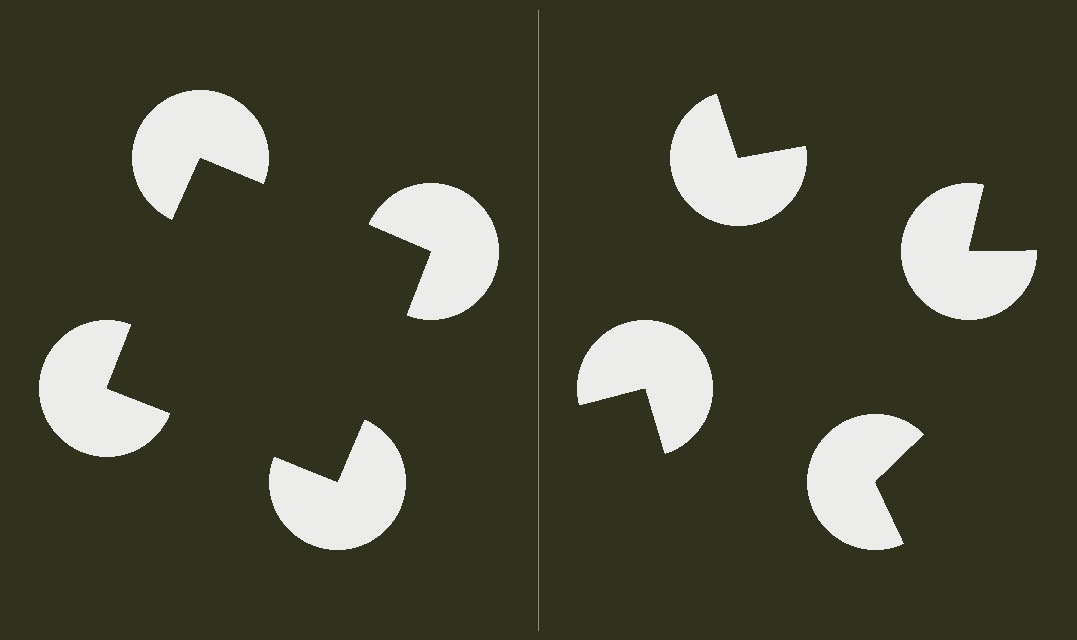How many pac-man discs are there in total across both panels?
8 — 4 on each side.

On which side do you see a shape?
An illusory square appears on the left side. On the right side the wedge cuts are rotated, so no coherent shape forms.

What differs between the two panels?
The pac-man discs are positioned identically on both sides; only the wedge orientations differ. On the left they align to a square; on the right they are misaligned.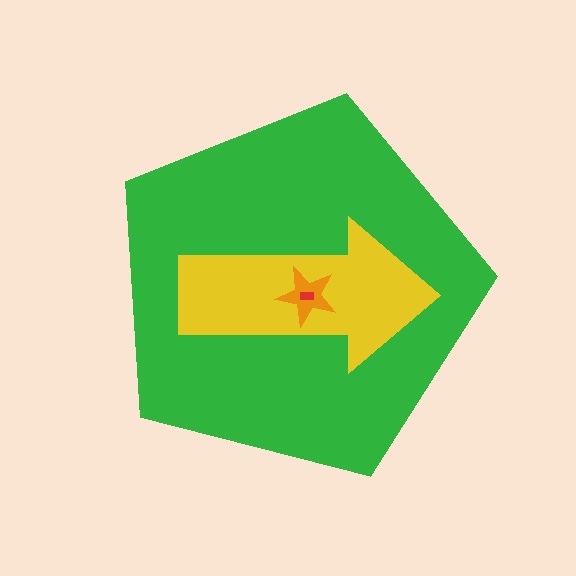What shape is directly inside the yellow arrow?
The orange star.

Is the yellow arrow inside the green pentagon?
Yes.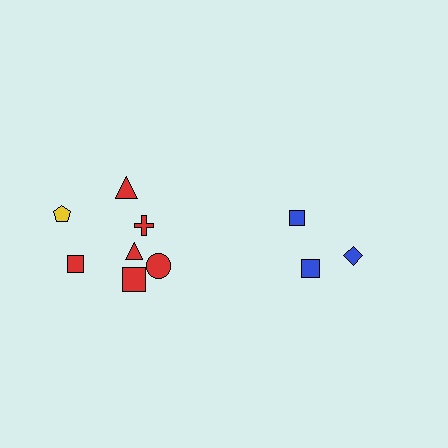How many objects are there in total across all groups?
There are 10 objects.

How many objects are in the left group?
There are 7 objects.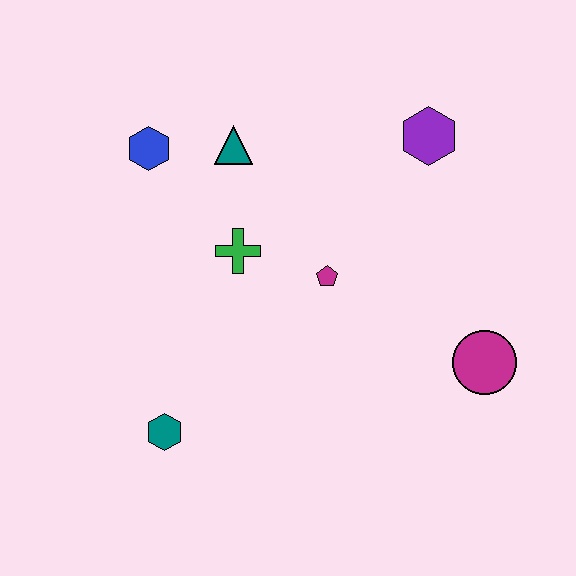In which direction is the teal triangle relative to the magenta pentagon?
The teal triangle is above the magenta pentagon.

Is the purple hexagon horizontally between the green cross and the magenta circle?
Yes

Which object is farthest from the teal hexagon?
The purple hexagon is farthest from the teal hexagon.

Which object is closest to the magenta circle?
The magenta pentagon is closest to the magenta circle.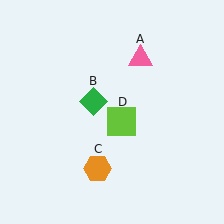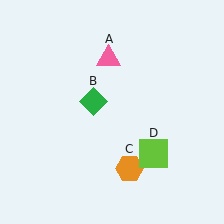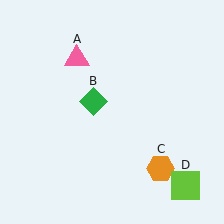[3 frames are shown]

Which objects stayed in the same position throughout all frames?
Green diamond (object B) remained stationary.